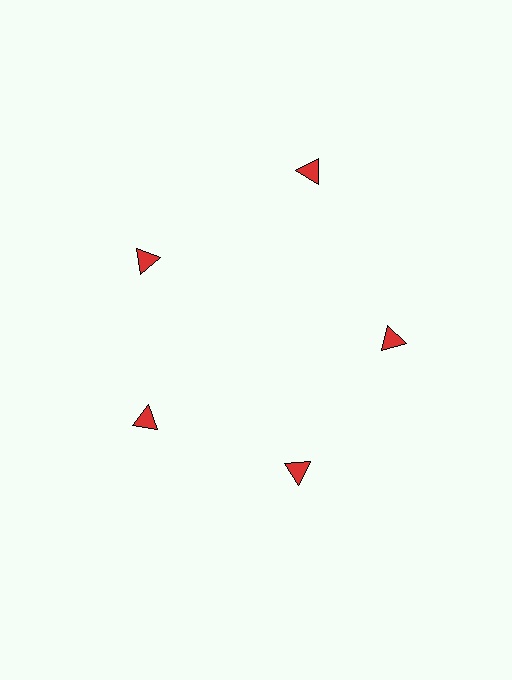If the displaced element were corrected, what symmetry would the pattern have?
It would have 5-fold rotational symmetry — the pattern would map onto itself every 72 degrees.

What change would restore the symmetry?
The symmetry would be restored by moving it inward, back onto the ring so that all 5 triangles sit at equal angles and equal distance from the center.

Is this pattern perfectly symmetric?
No. The 5 red triangles are arranged in a ring, but one element near the 1 o'clock position is pushed outward from the center, breaking the 5-fold rotational symmetry.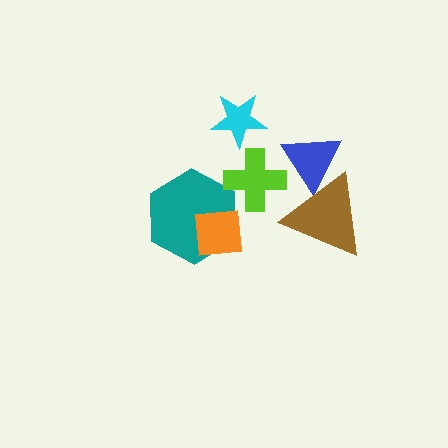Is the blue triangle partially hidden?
Yes, it is partially covered by another shape.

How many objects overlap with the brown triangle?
1 object overlaps with the brown triangle.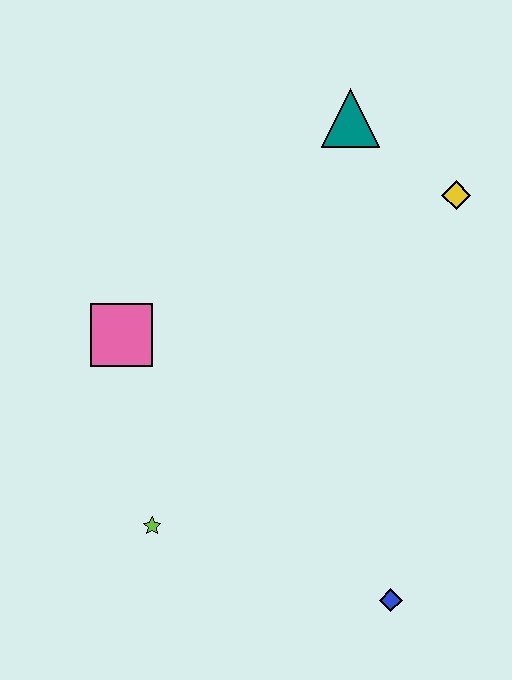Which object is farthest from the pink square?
The blue diamond is farthest from the pink square.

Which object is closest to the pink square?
The lime star is closest to the pink square.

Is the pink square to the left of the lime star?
Yes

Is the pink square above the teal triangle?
No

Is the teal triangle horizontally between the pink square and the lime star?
No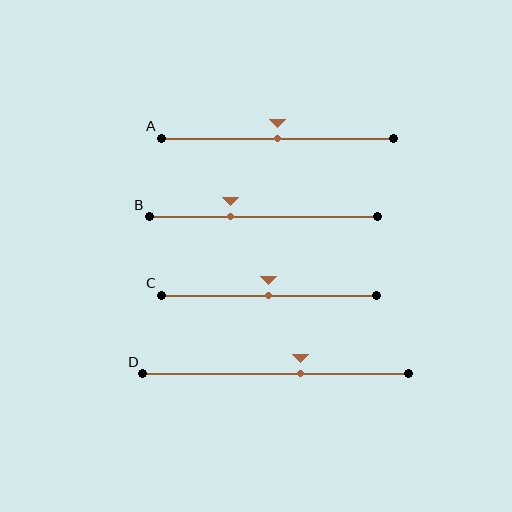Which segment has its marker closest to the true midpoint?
Segment A has its marker closest to the true midpoint.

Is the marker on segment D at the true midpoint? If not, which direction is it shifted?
No, the marker on segment D is shifted to the right by about 10% of the segment length.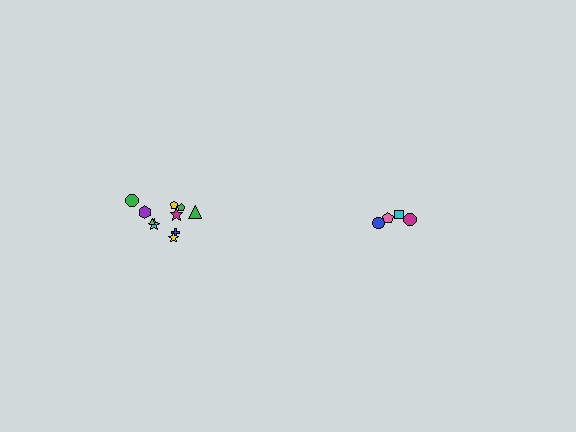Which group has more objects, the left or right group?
The left group.